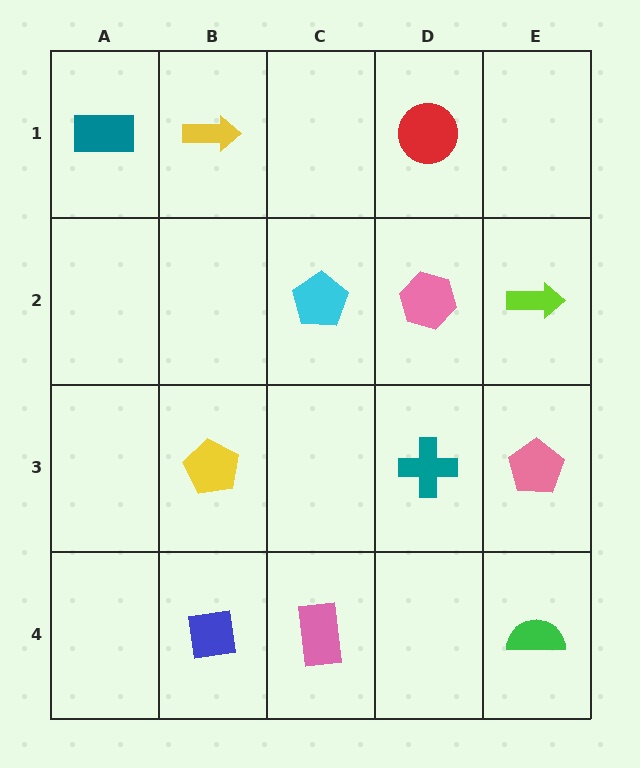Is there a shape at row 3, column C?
No, that cell is empty.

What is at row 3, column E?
A pink pentagon.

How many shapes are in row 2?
3 shapes.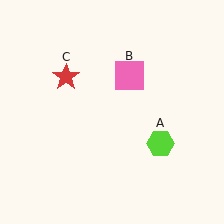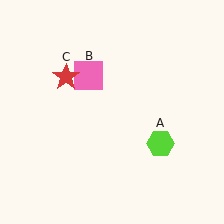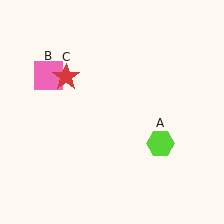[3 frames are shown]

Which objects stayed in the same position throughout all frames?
Lime hexagon (object A) and red star (object C) remained stationary.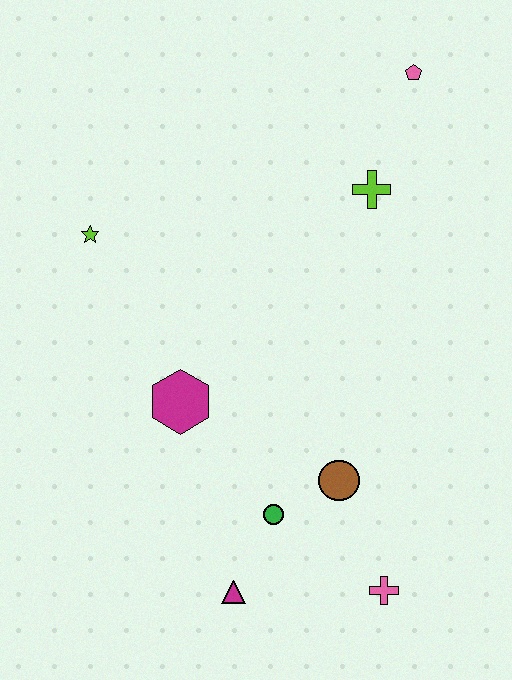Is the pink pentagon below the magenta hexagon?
No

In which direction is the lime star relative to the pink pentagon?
The lime star is to the left of the pink pentagon.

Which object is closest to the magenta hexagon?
The green circle is closest to the magenta hexagon.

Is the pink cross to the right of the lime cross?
Yes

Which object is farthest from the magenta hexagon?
The pink pentagon is farthest from the magenta hexagon.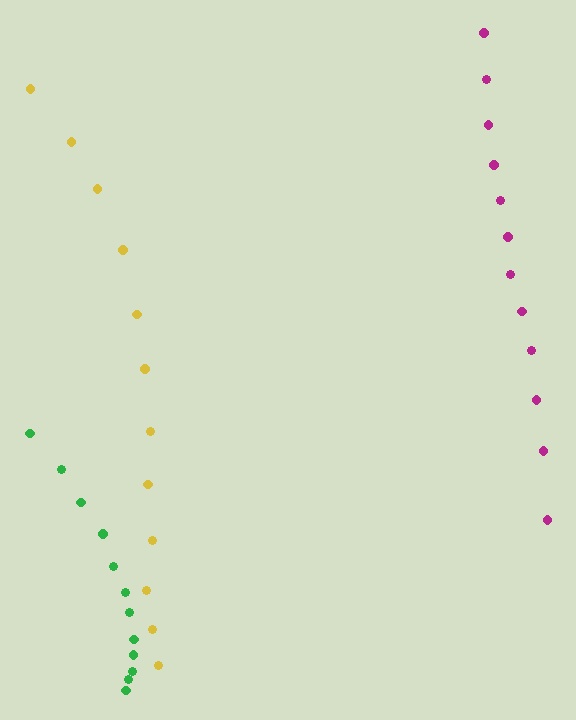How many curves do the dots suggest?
There are 3 distinct paths.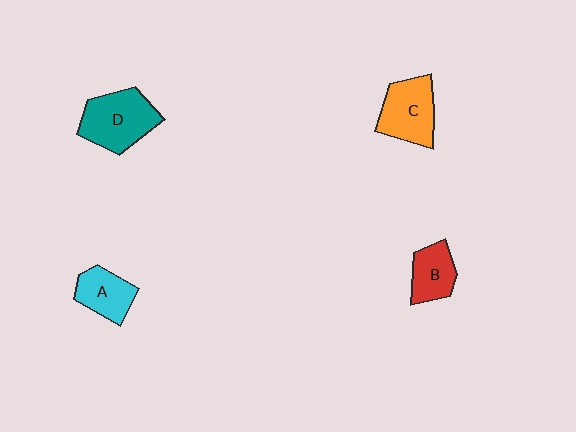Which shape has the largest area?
Shape D (teal).